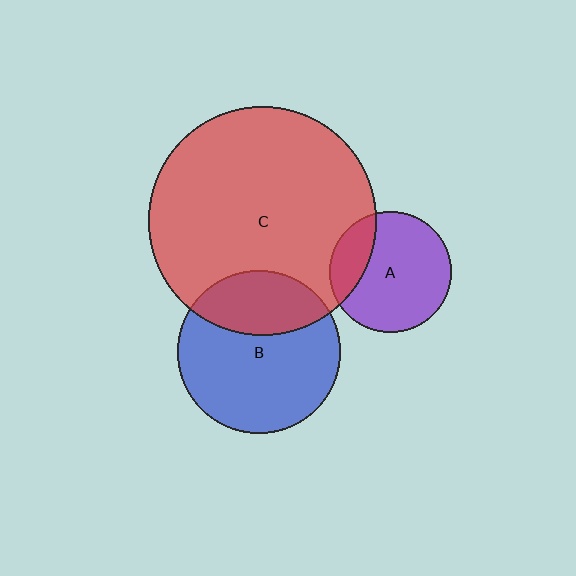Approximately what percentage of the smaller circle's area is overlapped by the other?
Approximately 20%.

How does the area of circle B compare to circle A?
Approximately 1.8 times.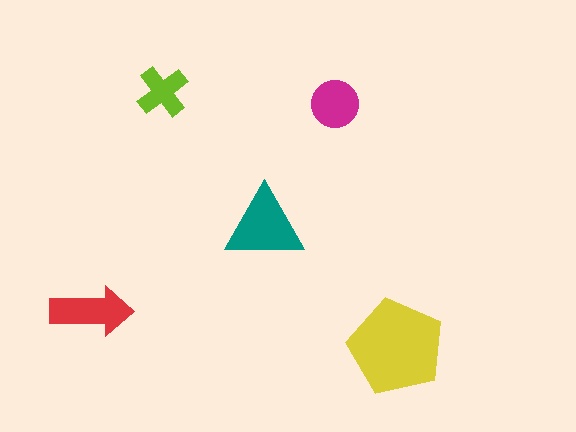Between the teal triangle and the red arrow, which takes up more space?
The teal triangle.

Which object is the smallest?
The lime cross.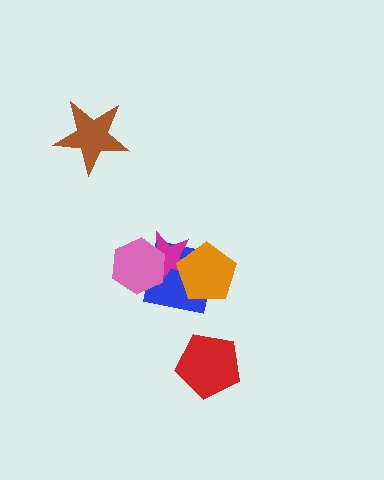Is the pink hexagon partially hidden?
No, no other shape covers it.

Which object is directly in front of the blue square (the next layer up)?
The magenta star is directly in front of the blue square.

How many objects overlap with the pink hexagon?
2 objects overlap with the pink hexagon.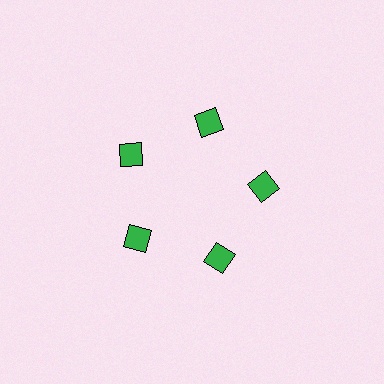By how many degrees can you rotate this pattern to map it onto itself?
The pattern maps onto itself every 72 degrees of rotation.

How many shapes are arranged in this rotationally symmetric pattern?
There are 5 shapes, arranged in 5 groups of 1.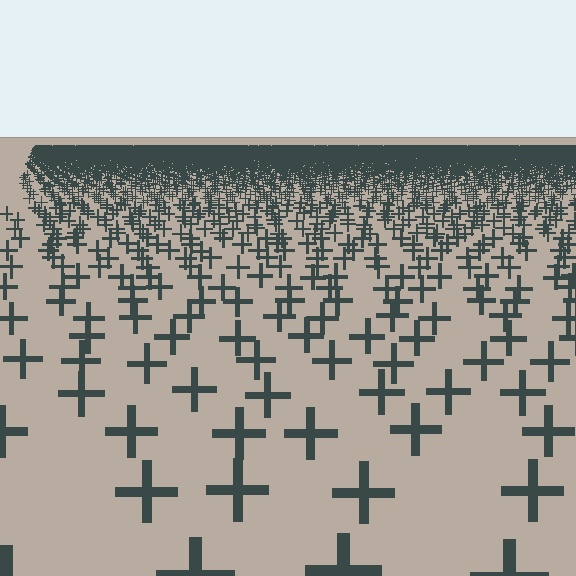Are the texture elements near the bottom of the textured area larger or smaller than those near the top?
Larger. Near the bottom, elements are closer to the viewer and appear at a bigger on-screen size.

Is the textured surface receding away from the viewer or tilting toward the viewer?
The surface is receding away from the viewer. Texture elements get smaller and denser toward the top.